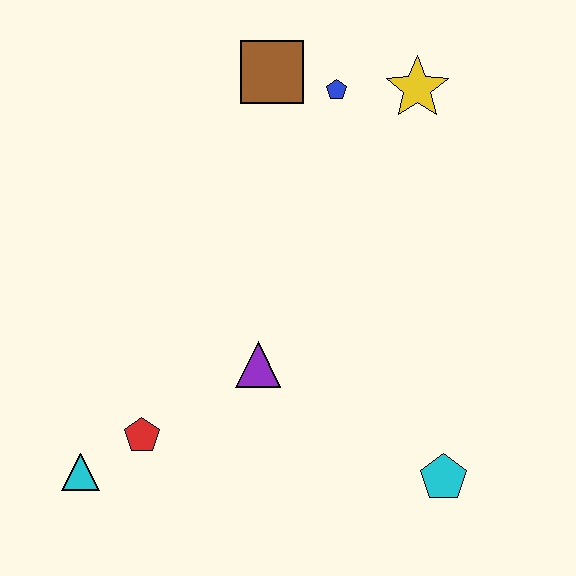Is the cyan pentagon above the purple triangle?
No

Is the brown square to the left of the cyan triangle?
No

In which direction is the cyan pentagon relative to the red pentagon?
The cyan pentagon is to the right of the red pentagon.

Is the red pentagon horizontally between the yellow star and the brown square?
No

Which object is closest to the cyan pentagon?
The purple triangle is closest to the cyan pentagon.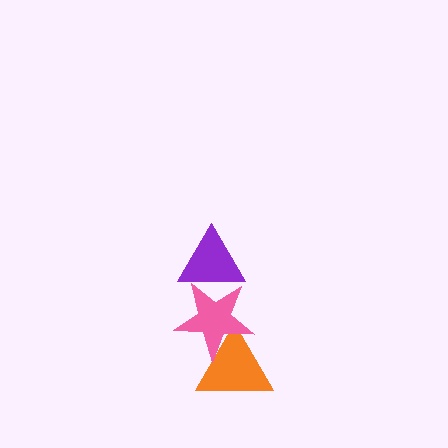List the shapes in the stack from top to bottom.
From top to bottom: the purple triangle, the pink star, the orange triangle.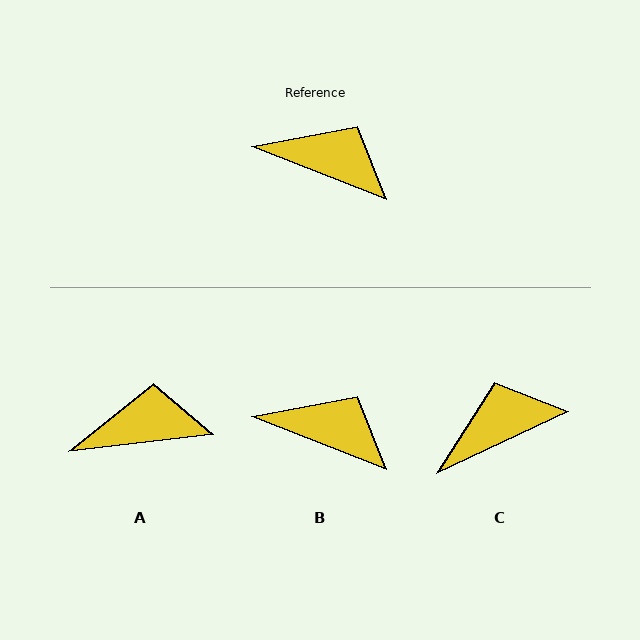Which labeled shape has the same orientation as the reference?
B.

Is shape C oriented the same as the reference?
No, it is off by about 47 degrees.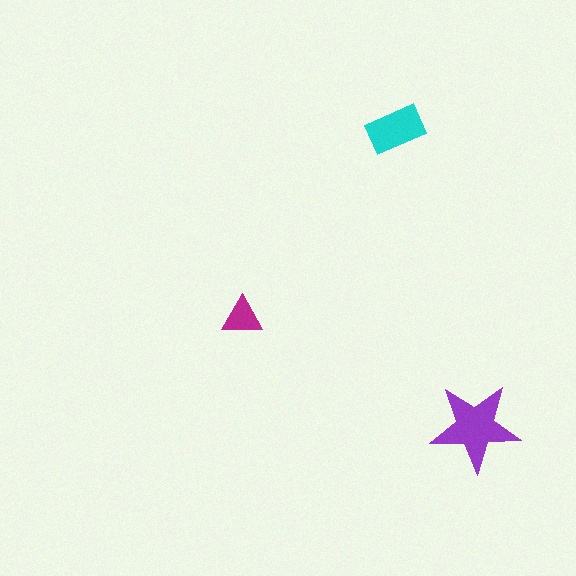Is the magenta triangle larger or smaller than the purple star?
Smaller.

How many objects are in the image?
There are 3 objects in the image.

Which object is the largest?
The purple star.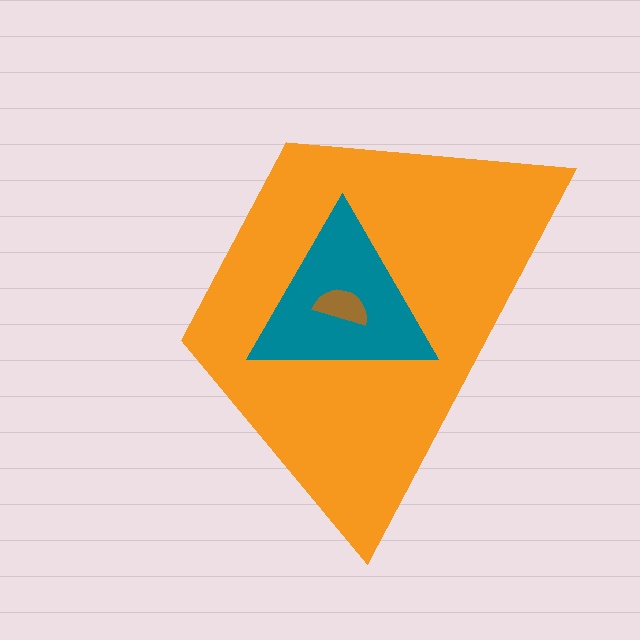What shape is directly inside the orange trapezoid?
The teal triangle.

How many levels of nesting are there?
3.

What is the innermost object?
The brown semicircle.